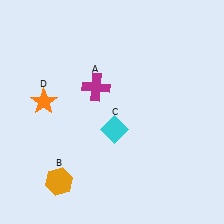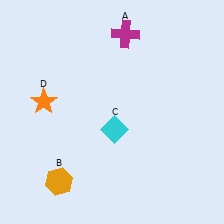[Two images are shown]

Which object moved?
The magenta cross (A) moved up.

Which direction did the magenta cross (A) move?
The magenta cross (A) moved up.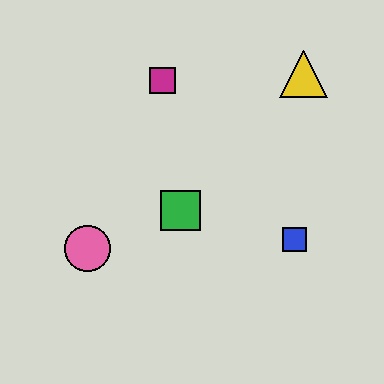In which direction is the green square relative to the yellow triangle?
The green square is below the yellow triangle.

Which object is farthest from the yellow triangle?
The pink circle is farthest from the yellow triangle.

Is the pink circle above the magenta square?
No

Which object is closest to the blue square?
The green square is closest to the blue square.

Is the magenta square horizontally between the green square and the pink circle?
Yes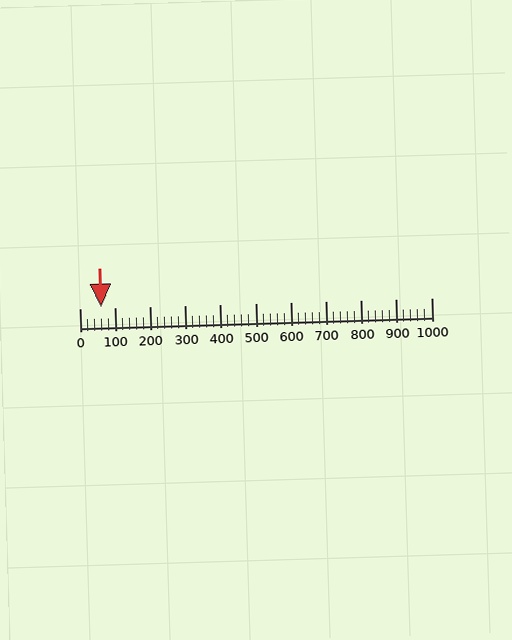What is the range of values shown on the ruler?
The ruler shows values from 0 to 1000.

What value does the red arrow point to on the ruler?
The red arrow points to approximately 60.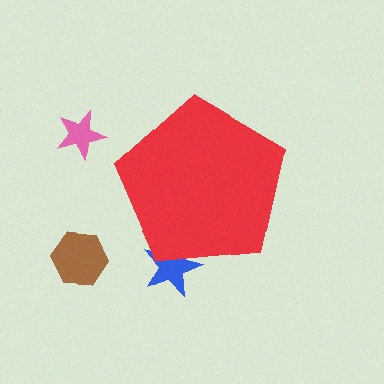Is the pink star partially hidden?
No, the pink star is fully visible.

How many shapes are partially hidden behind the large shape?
1 shape is partially hidden.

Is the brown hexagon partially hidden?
No, the brown hexagon is fully visible.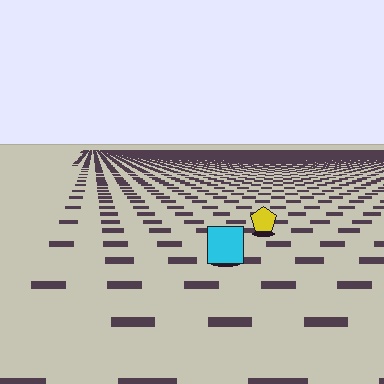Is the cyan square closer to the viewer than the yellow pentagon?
Yes. The cyan square is closer — you can tell from the texture gradient: the ground texture is coarser near it.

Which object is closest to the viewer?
The cyan square is closest. The texture marks near it are larger and more spread out.